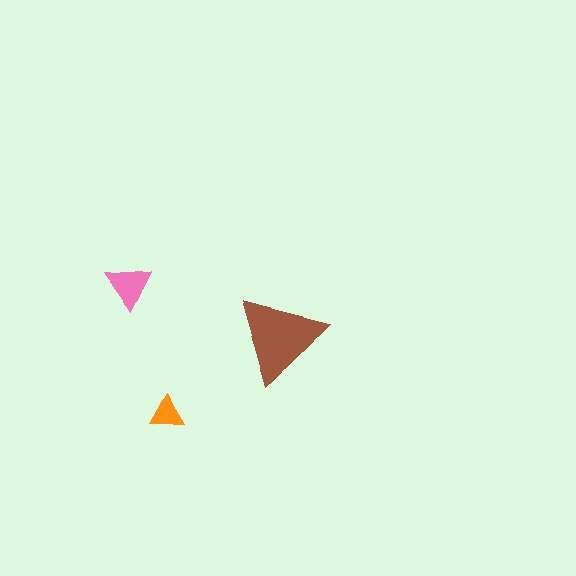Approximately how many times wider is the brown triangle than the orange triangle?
About 2.5 times wider.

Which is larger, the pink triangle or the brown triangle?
The brown one.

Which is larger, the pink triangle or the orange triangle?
The pink one.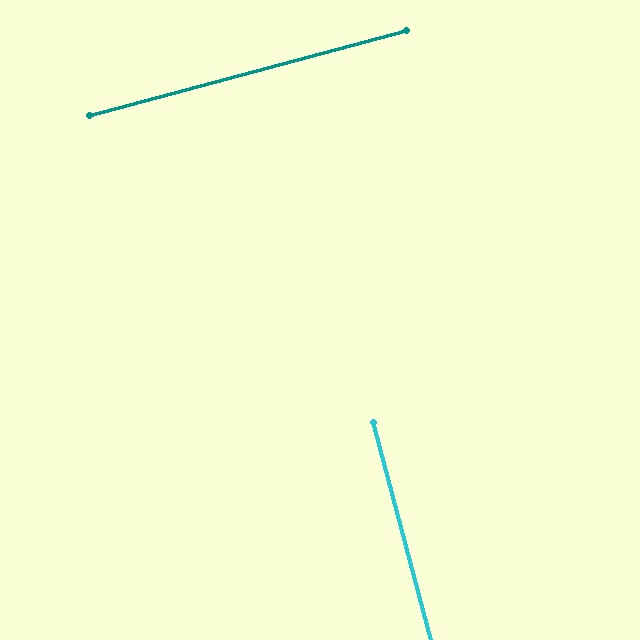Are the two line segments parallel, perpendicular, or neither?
Perpendicular — they meet at approximately 90°.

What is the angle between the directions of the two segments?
Approximately 90 degrees.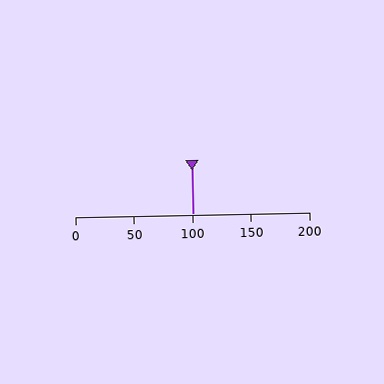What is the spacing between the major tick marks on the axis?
The major ticks are spaced 50 apart.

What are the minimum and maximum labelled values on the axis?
The axis runs from 0 to 200.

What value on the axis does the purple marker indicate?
The marker indicates approximately 100.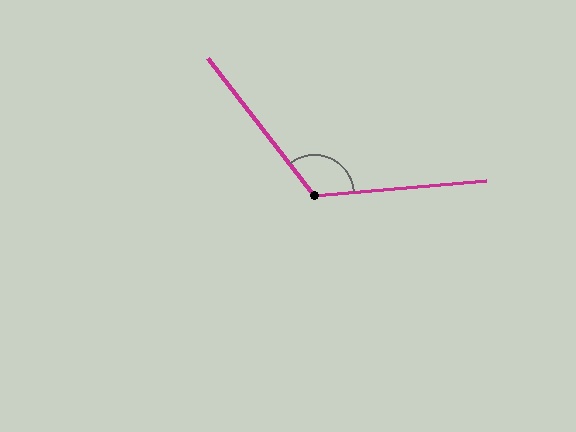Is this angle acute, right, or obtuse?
It is obtuse.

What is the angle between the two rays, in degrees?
Approximately 123 degrees.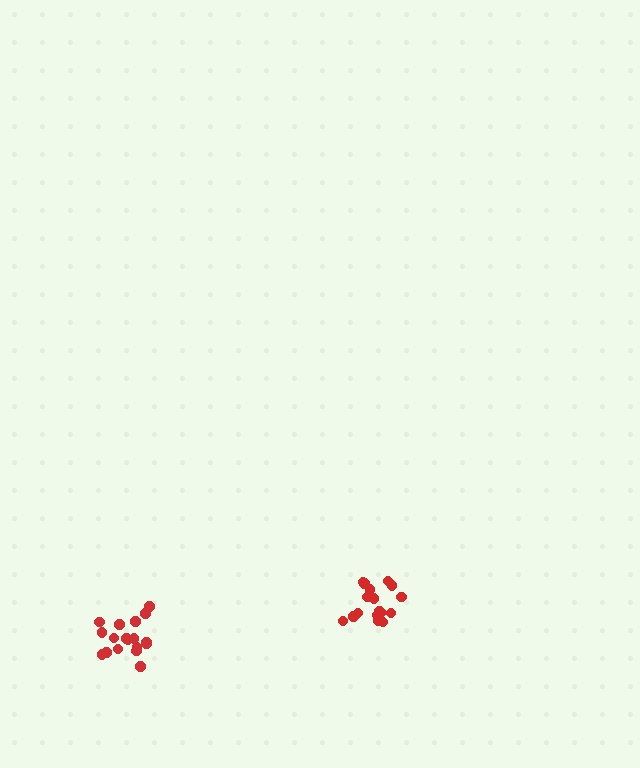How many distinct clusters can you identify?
There are 2 distinct clusters.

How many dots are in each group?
Group 1: 18 dots, Group 2: 18 dots (36 total).